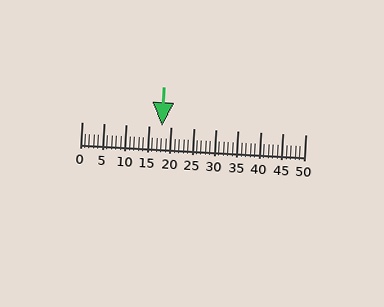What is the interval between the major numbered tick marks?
The major tick marks are spaced 5 units apart.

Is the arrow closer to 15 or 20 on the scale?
The arrow is closer to 20.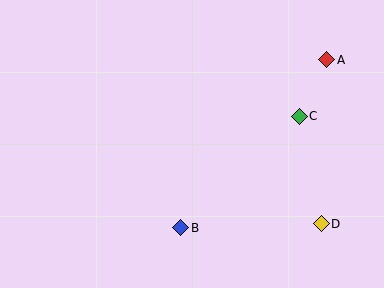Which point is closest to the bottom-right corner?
Point D is closest to the bottom-right corner.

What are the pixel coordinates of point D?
Point D is at (321, 224).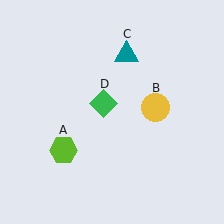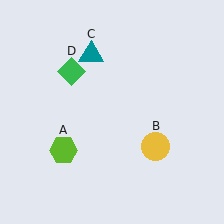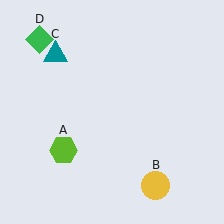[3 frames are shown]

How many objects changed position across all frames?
3 objects changed position: yellow circle (object B), teal triangle (object C), green diamond (object D).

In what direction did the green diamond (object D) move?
The green diamond (object D) moved up and to the left.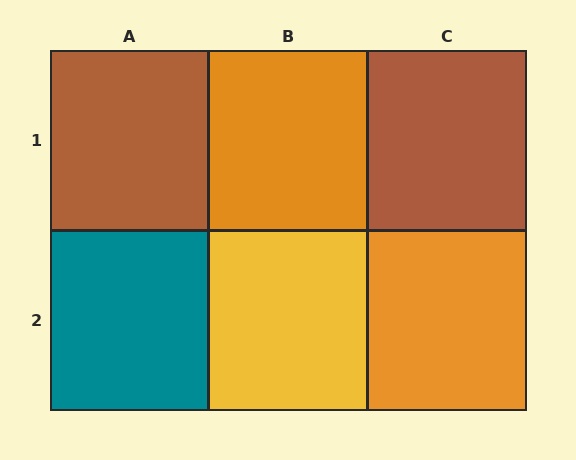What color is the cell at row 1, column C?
Brown.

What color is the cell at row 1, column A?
Brown.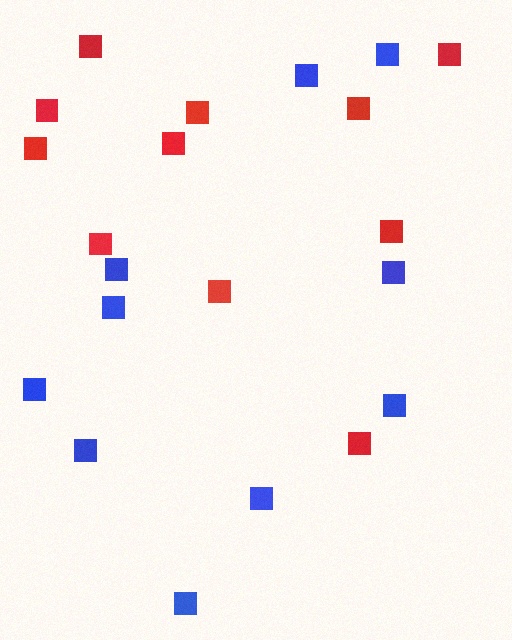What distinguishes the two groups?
There are 2 groups: one group of red squares (11) and one group of blue squares (10).